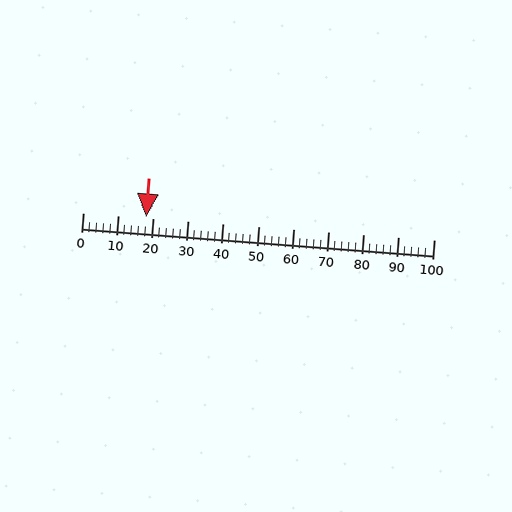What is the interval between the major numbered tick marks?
The major tick marks are spaced 10 units apart.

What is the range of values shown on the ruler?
The ruler shows values from 0 to 100.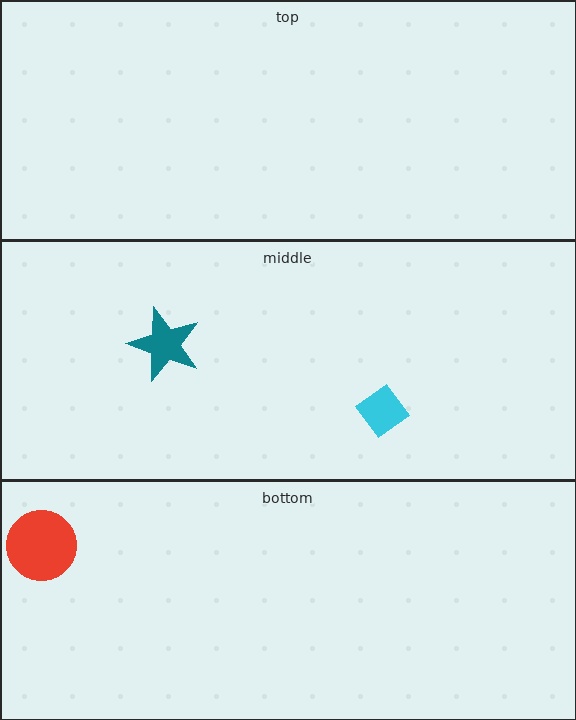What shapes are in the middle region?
The teal star, the cyan diamond.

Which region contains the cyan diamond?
The middle region.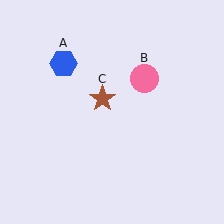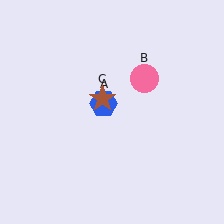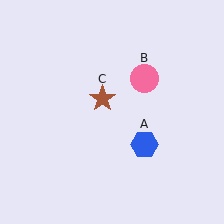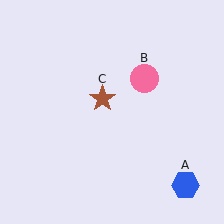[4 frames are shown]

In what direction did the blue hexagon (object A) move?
The blue hexagon (object A) moved down and to the right.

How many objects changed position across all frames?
1 object changed position: blue hexagon (object A).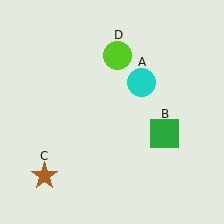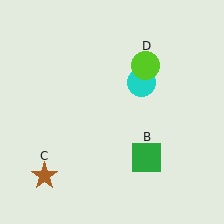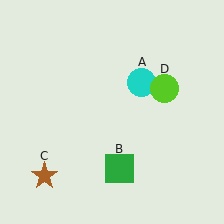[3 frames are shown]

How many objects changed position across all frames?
2 objects changed position: green square (object B), lime circle (object D).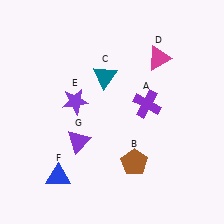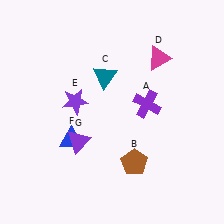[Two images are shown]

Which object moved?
The blue triangle (F) moved up.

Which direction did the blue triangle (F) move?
The blue triangle (F) moved up.